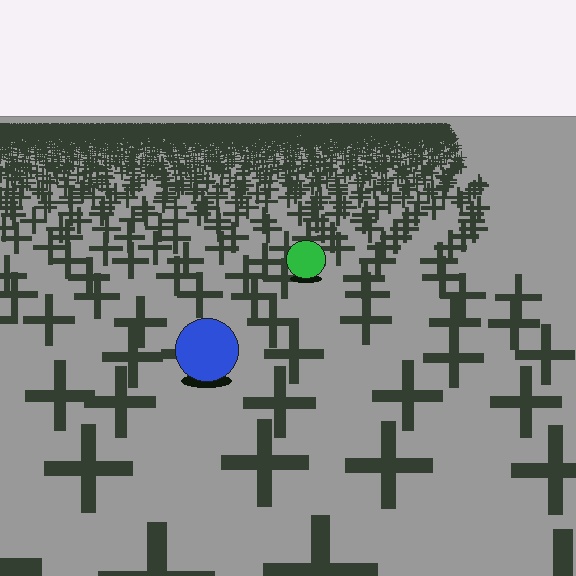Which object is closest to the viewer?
The blue circle is closest. The texture marks near it are larger and more spread out.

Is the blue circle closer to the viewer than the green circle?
Yes. The blue circle is closer — you can tell from the texture gradient: the ground texture is coarser near it.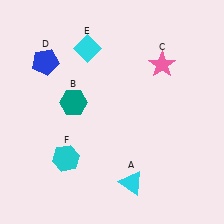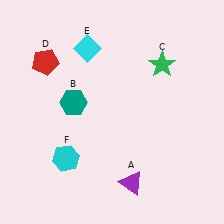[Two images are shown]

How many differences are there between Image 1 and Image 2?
There are 3 differences between the two images.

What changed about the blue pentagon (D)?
In Image 1, D is blue. In Image 2, it changed to red.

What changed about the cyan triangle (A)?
In Image 1, A is cyan. In Image 2, it changed to purple.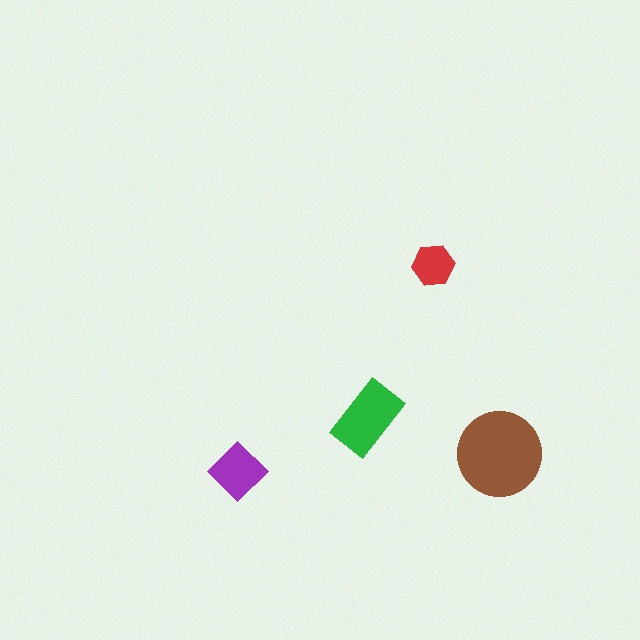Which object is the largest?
The brown circle.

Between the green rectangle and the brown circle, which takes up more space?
The brown circle.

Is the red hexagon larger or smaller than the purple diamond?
Smaller.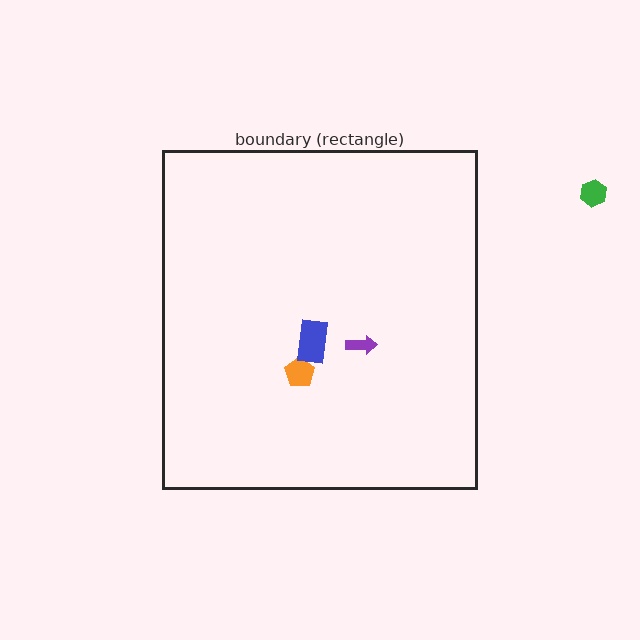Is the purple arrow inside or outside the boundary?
Inside.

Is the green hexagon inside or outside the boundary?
Outside.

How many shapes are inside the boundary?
3 inside, 1 outside.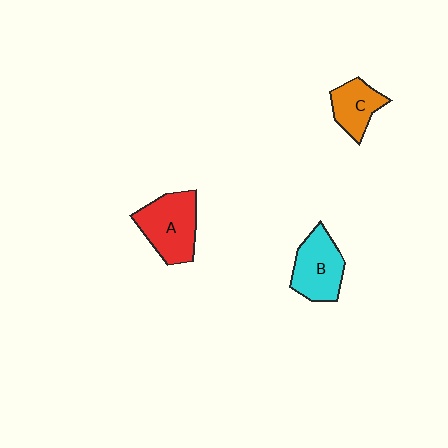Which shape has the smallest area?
Shape C (orange).